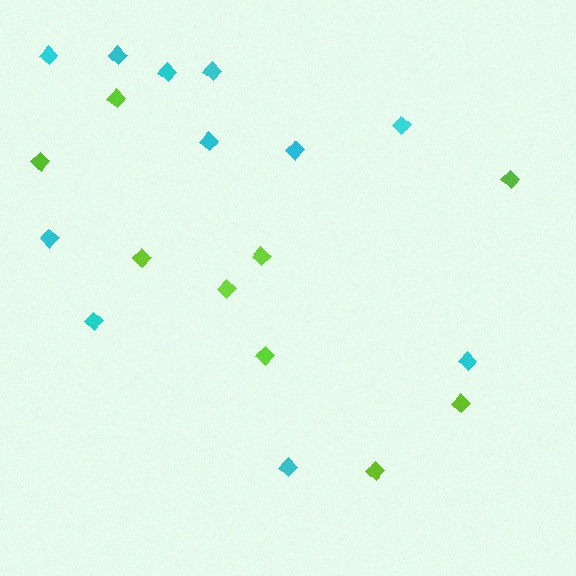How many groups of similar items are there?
There are 2 groups: one group of cyan diamonds (11) and one group of lime diamonds (9).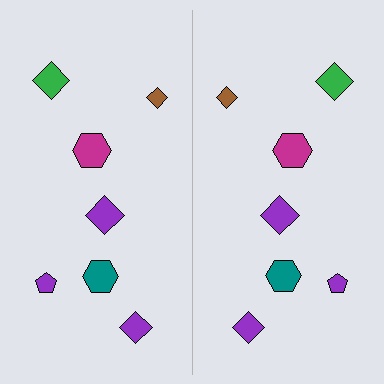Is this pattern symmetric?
Yes, this pattern has bilateral (reflection) symmetry.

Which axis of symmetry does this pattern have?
The pattern has a vertical axis of symmetry running through the center of the image.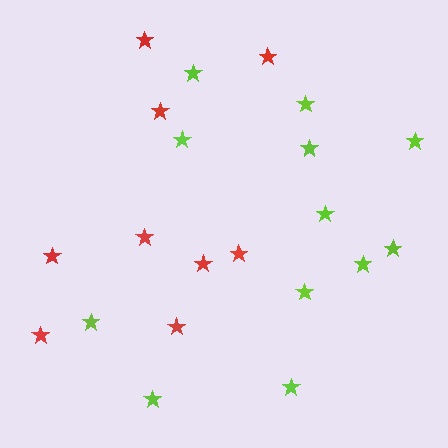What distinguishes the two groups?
There are 2 groups: one group of red stars (9) and one group of lime stars (12).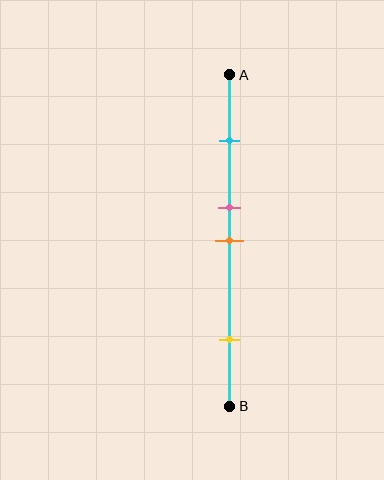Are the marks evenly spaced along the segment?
No, the marks are not evenly spaced.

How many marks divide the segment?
There are 4 marks dividing the segment.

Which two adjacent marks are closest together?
The pink and orange marks are the closest adjacent pair.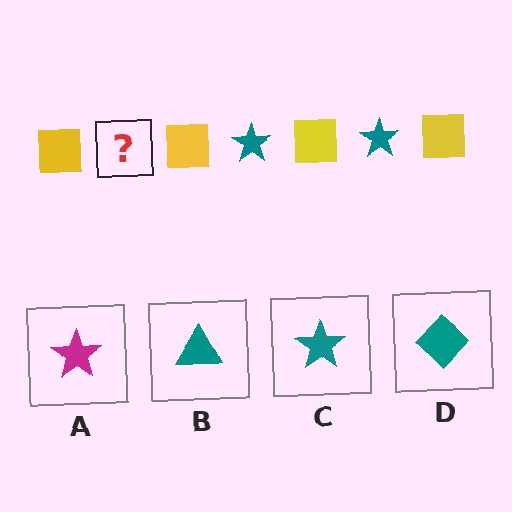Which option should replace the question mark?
Option C.